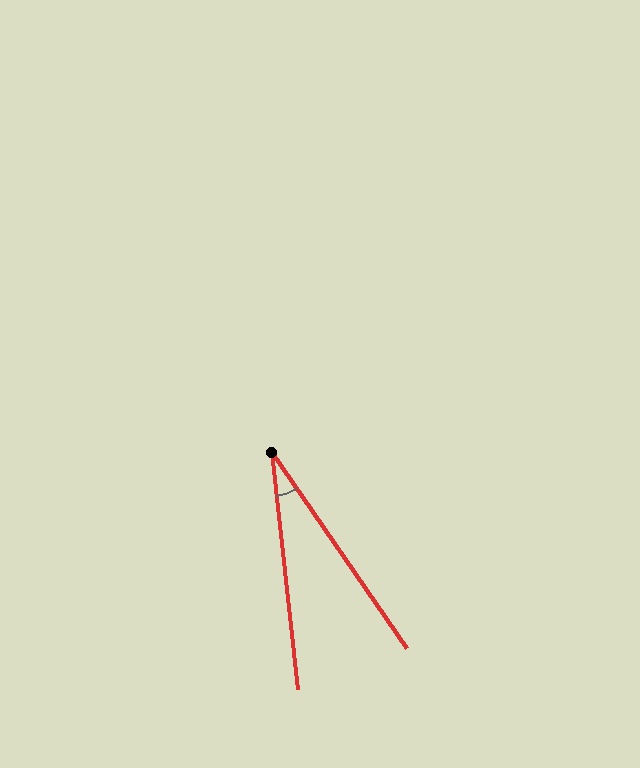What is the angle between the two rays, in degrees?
Approximately 28 degrees.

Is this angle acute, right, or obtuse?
It is acute.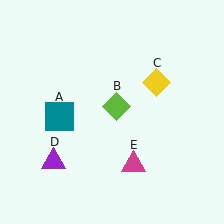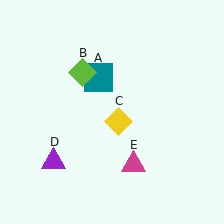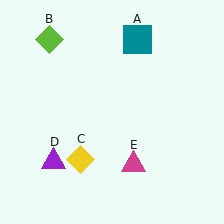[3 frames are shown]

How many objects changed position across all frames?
3 objects changed position: teal square (object A), lime diamond (object B), yellow diamond (object C).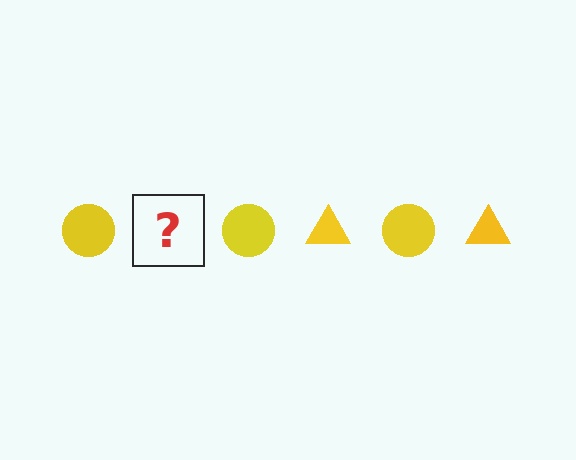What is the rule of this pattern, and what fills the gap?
The rule is that the pattern cycles through circle, triangle shapes in yellow. The gap should be filled with a yellow triangle.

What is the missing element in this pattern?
The missing element is a yellow triangle.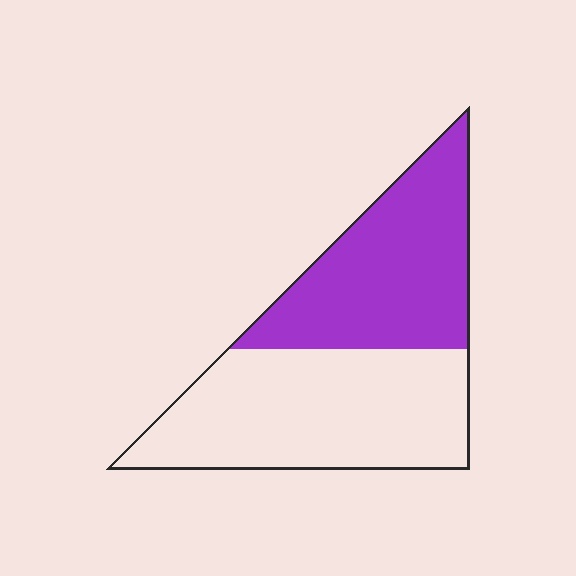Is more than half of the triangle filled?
No.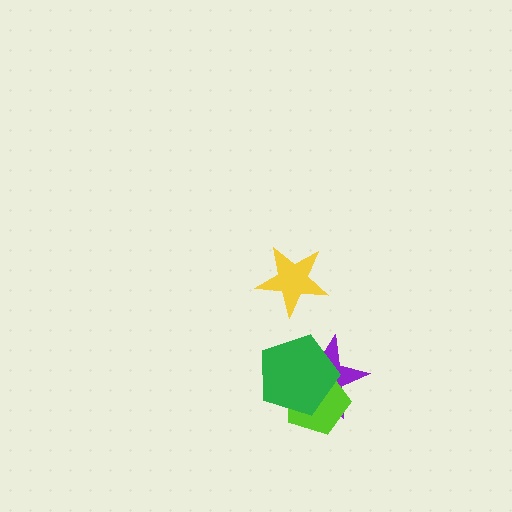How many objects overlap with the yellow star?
0 objects overlap with the yellow star.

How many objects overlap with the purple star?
2 objects overlap with the purple star.